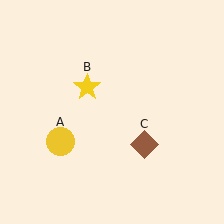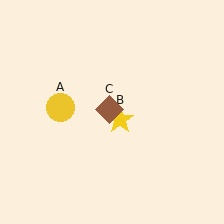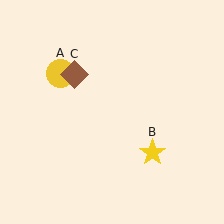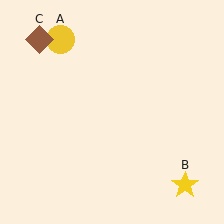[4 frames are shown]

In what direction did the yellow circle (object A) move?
The yellow circle (object A) moved up.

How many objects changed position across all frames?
3 objects changed position: yellow circle (object A), yellow star (object B), brown diamond (object C).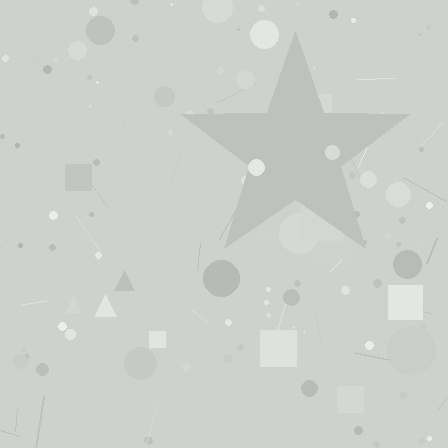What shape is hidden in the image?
A star is hidden in the image.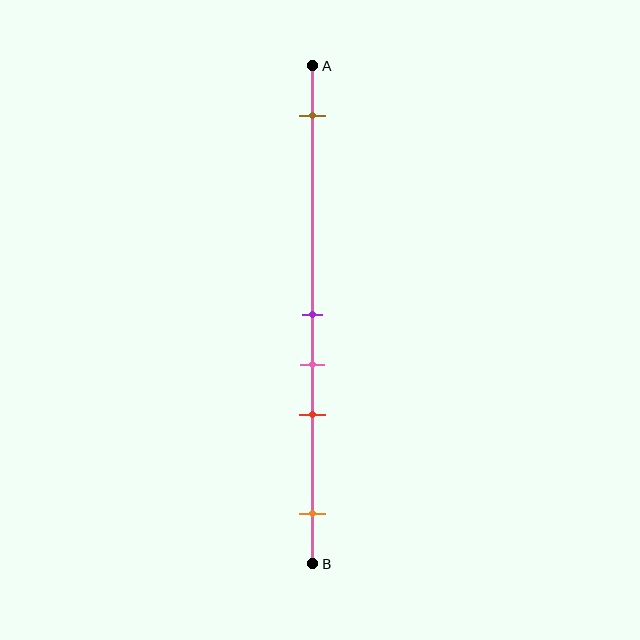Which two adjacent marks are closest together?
The purple and pink marks are the closest adjacent pair.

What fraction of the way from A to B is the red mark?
The red mark is approximately 70% (0.7) of the way from A to B.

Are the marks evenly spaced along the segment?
No, the marks are not evenly spaced.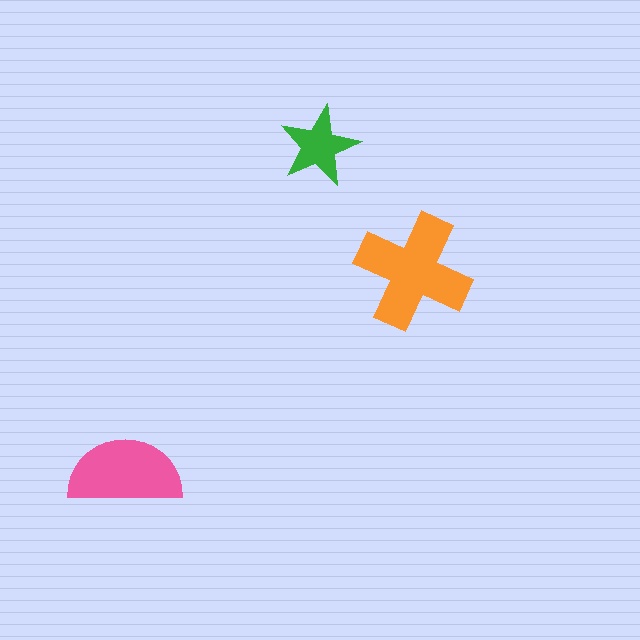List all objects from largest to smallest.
The orange cross, the pink semicircle, the green star.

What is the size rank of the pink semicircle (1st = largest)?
2nd.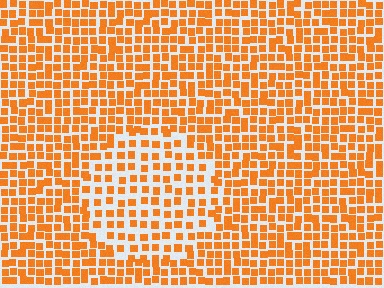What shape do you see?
I see a circle.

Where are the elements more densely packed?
The elements are more densely packed outside the circle boundary.